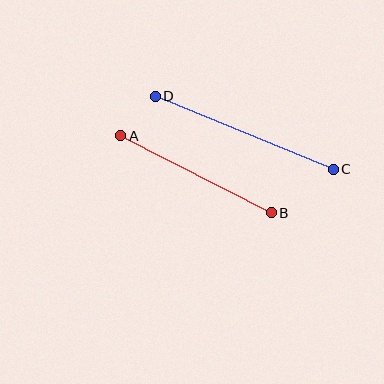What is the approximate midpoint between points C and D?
The midpoint is at approximately (244, 133) pixels.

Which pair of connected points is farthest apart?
Points C and D are farthest apart.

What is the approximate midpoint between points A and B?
The midpoint is at approximately (196, 174) pixels.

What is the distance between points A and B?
The distance is approximately 169 pixels.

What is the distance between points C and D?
The distance is approximately 192 pixels.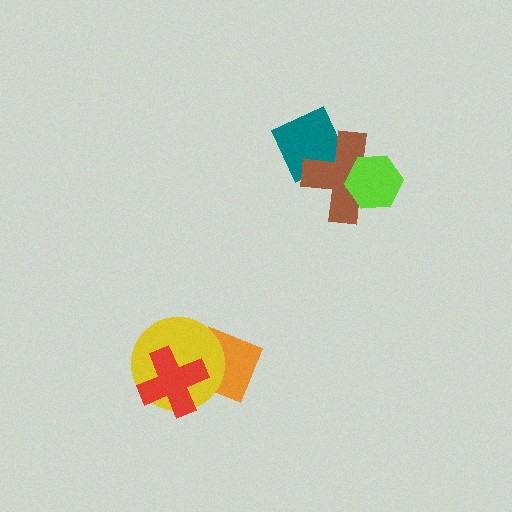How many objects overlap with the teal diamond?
1 object overlaps with the teal diamond.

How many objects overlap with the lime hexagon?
1 object overlaps with the lime hexagon.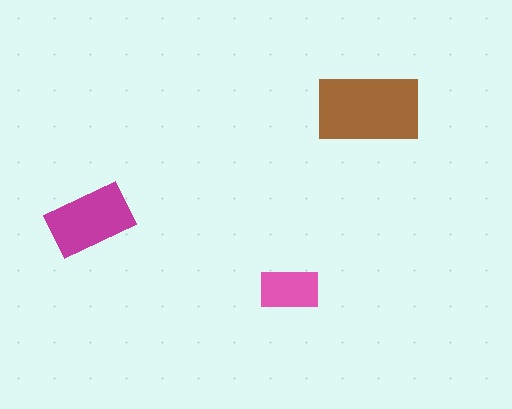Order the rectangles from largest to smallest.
the brown one, the magenta one, the pink one.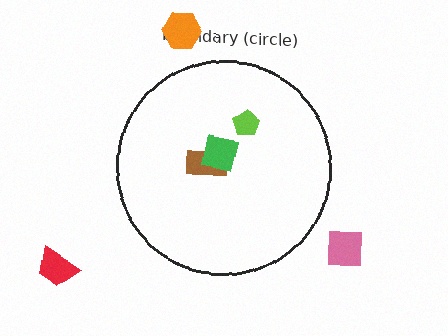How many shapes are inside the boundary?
3 inside, 3 outside.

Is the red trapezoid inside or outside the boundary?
Outside.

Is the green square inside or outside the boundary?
Inside.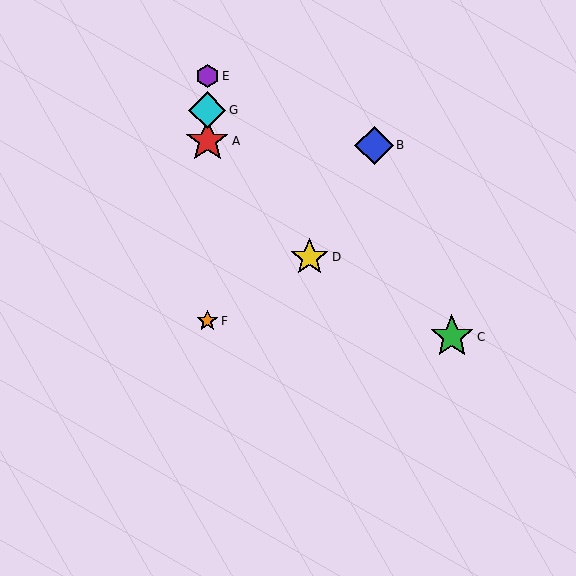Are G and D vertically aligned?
No, G is at x≈207 and D is at x≈310.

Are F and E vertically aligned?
Yes, both are at x≈207.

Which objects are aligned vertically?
Objects A, E, F, G are aligned vertically.